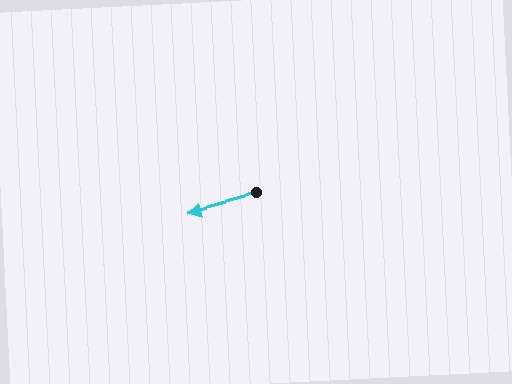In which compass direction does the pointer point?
West.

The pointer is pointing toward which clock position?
Roughly 8 o'clock.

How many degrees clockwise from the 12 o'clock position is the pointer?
Approximately 255 degrees.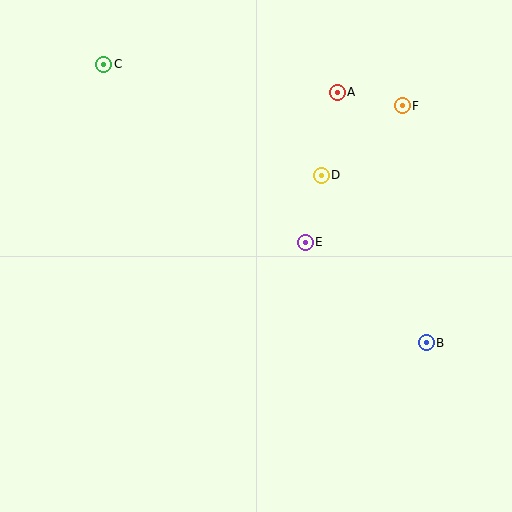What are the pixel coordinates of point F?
Point F is at (402, 106).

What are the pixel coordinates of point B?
Point B is at (426, 343).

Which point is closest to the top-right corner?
Point F is closest to the top-right corner.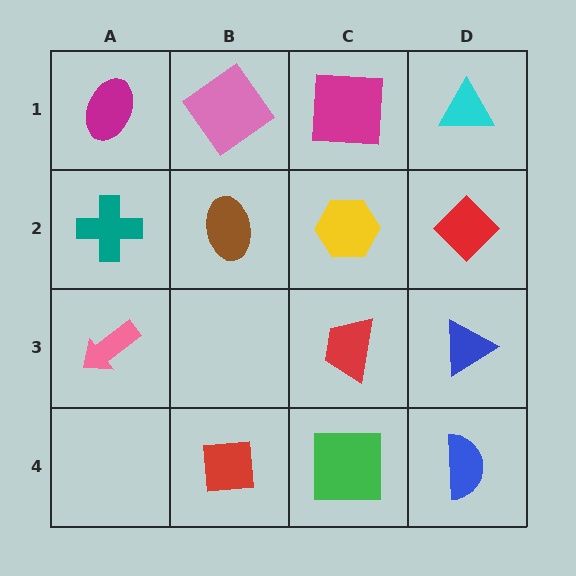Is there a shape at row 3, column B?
No, that cell is empty.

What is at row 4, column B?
A red square.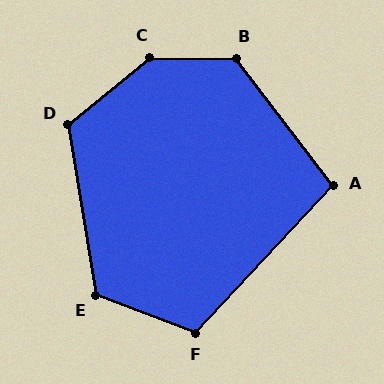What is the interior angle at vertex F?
Approximately 112 degrees (obtuse).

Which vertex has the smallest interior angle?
A, at approximately 100 degrees.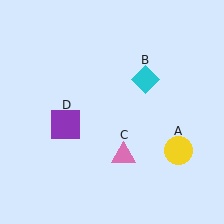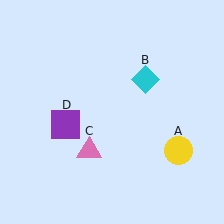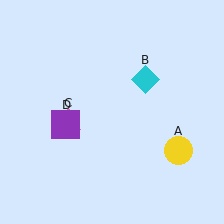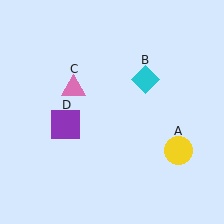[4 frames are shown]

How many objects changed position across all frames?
1 object changed position: pink triangle (object C).